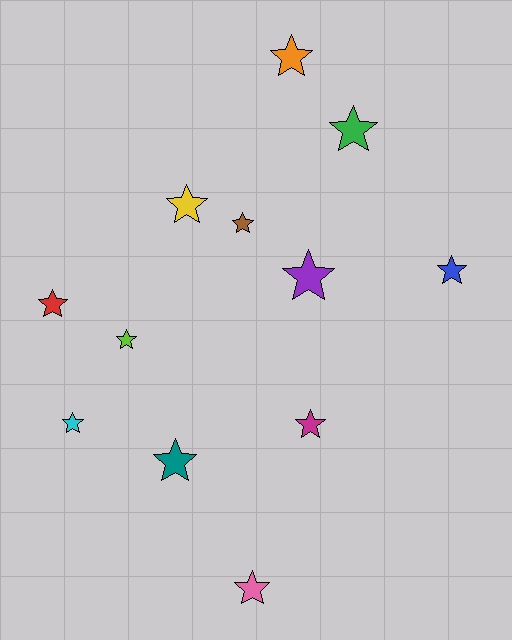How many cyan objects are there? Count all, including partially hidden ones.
There is 1 cyan object.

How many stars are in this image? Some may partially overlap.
There are 12 stars.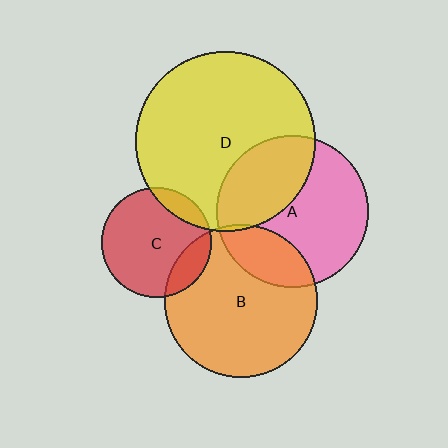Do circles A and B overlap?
Yes.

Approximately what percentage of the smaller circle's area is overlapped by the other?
Approximately 20%.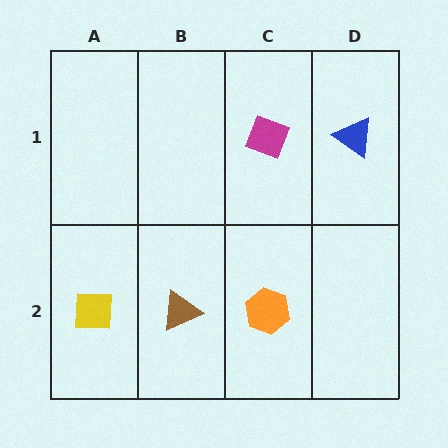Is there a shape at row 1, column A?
No, that cell is empty.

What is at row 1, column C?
A magenta diamond.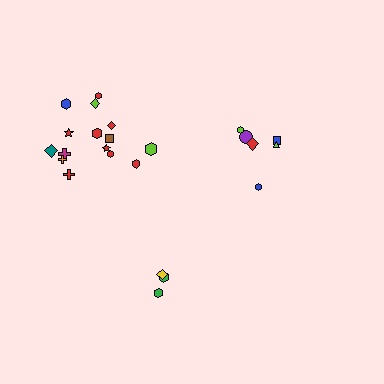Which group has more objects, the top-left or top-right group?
The top-left group.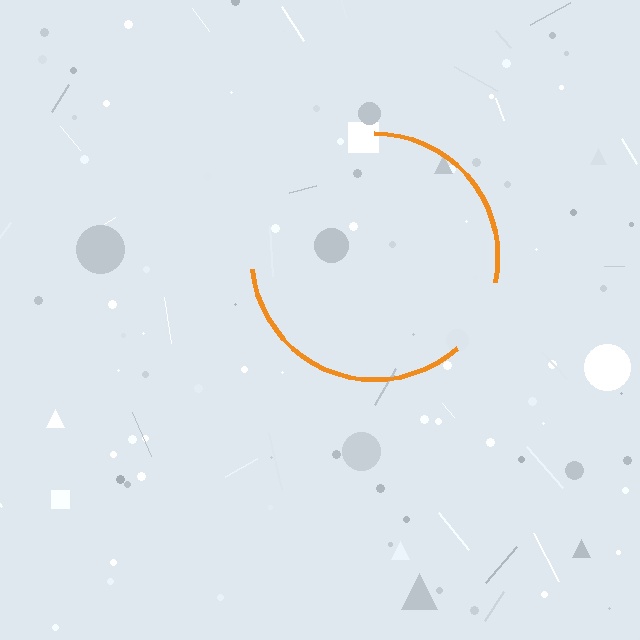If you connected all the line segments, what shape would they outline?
They would outline a circle.